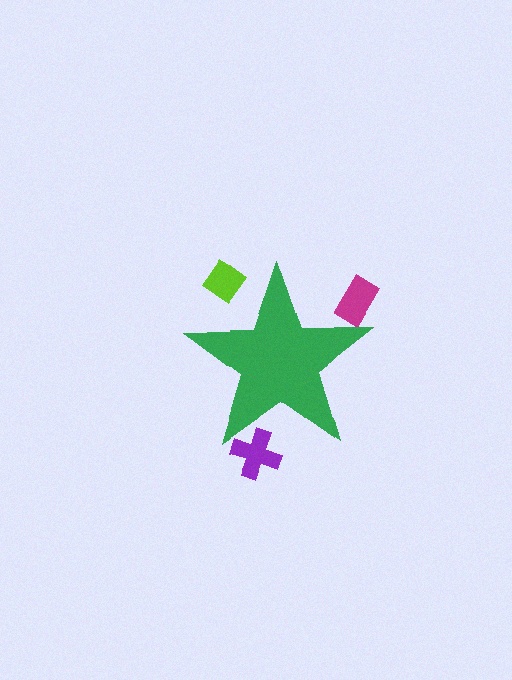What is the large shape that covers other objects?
A green star.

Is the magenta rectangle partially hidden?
Yes, the magenta rectangle is partially hidden behind the green star.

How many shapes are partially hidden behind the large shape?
3 shapes are partially hidden.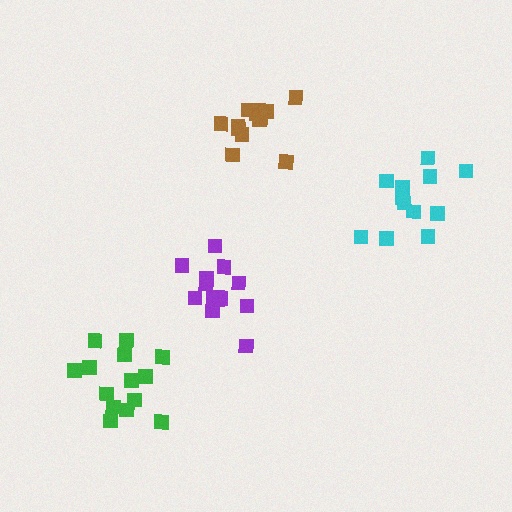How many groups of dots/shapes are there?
There are 4 groups.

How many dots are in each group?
Group 1: 13 dots, Group 2: 13 dots, Group 3: 14 dots, Group 4: 12 dots (52 total).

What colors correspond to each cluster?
The clusters are colored: brown, purple, green, cyan.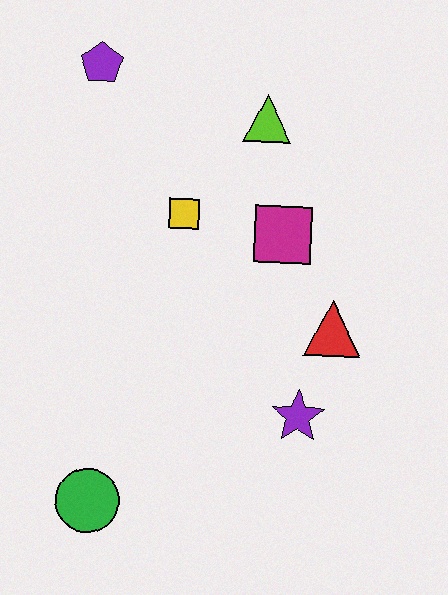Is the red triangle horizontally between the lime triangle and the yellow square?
No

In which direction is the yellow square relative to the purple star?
The yellow square is above the purple star.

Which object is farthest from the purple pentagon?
The green circle is farthest from the purple pentagon.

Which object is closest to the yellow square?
The magenta square is closest to the yellow square.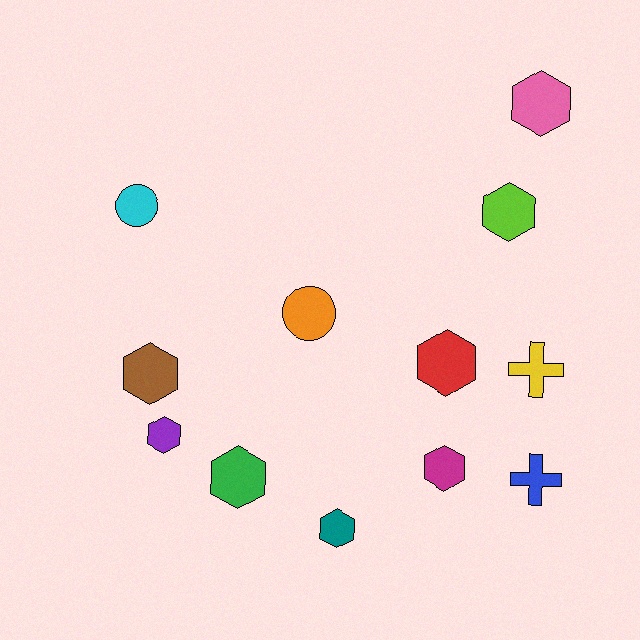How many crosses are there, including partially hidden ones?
There are 2 crosses.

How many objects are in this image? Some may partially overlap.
There are 12 objects.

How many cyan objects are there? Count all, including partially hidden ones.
There is 1 cyan object.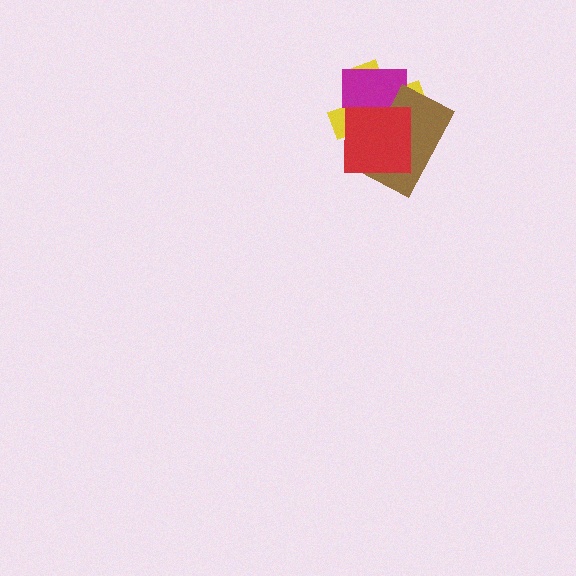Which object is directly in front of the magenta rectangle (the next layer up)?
The brown rectangle is directly in front of the magenta rectangle.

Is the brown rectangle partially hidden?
Yes, it is partially covered by another shape.